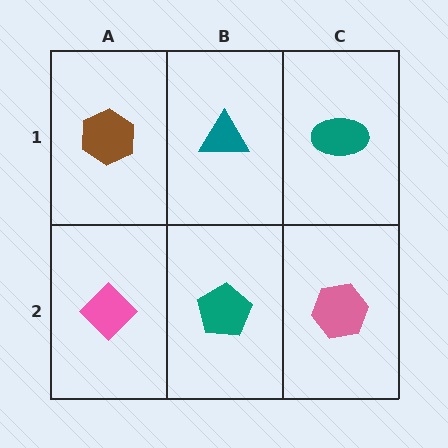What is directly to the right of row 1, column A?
A teal triangle.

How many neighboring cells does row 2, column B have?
3.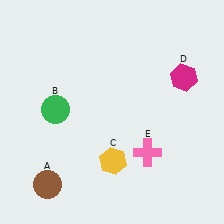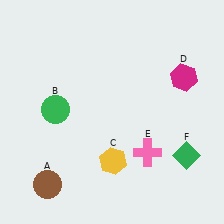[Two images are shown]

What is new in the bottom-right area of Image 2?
A green diamond (F) was added in the bottom-right area of Image 2.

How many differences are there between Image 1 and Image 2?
There is 1 difference between the two images.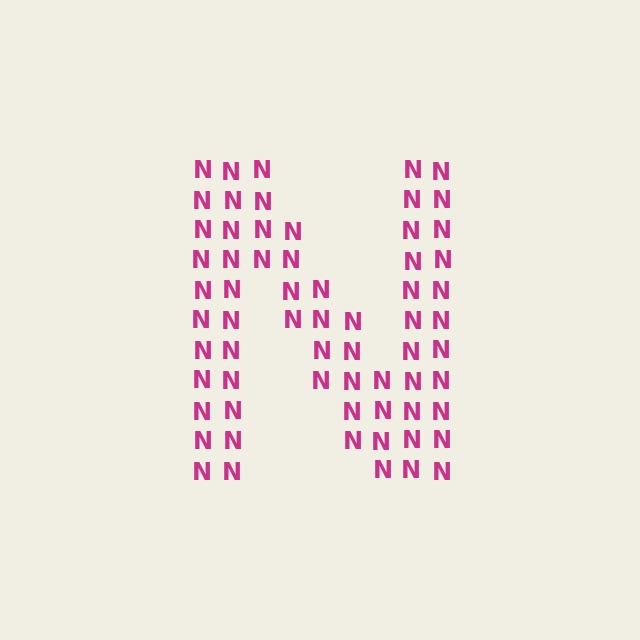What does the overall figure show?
The overall figure shows the letter N.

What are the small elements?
The small elements are letter N's.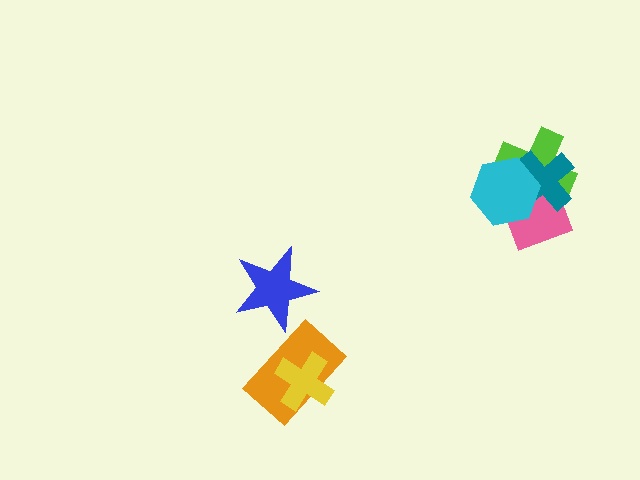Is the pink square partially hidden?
Yes, it is partially covered by another shape.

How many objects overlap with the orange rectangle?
1 object overlaps with the orange rectangle.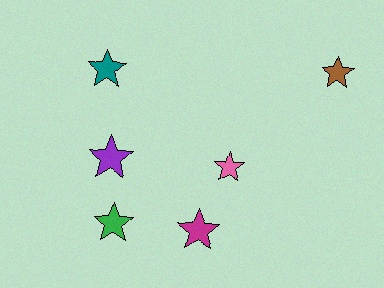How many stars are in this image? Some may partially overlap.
There are 6 stars.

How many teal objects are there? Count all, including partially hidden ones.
There is 1 teal object.